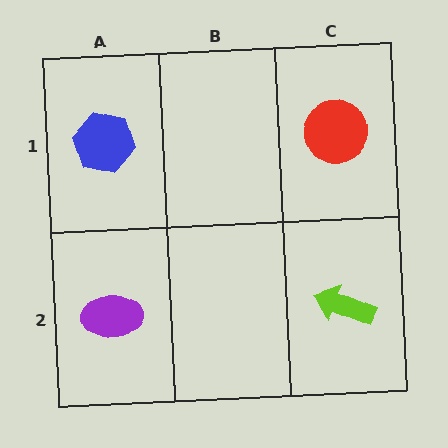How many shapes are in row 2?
2 shapes.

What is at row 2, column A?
A purple ellipse.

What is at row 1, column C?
A red circle.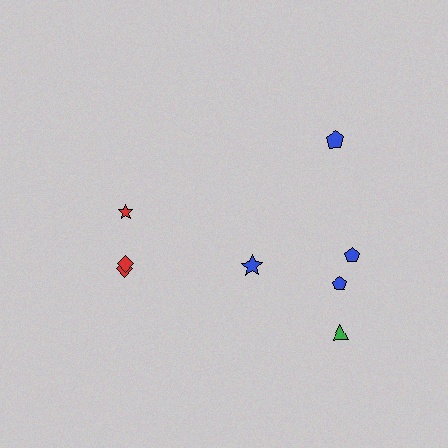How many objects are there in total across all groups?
There are 8 objects.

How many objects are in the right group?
There are 5 objects.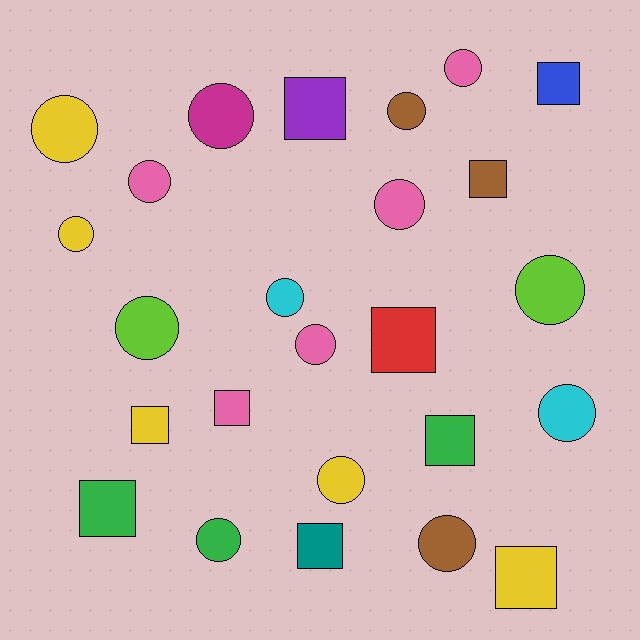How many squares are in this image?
There are 10 squares.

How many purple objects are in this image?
There is 1 purple object.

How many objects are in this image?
There are 25 objects.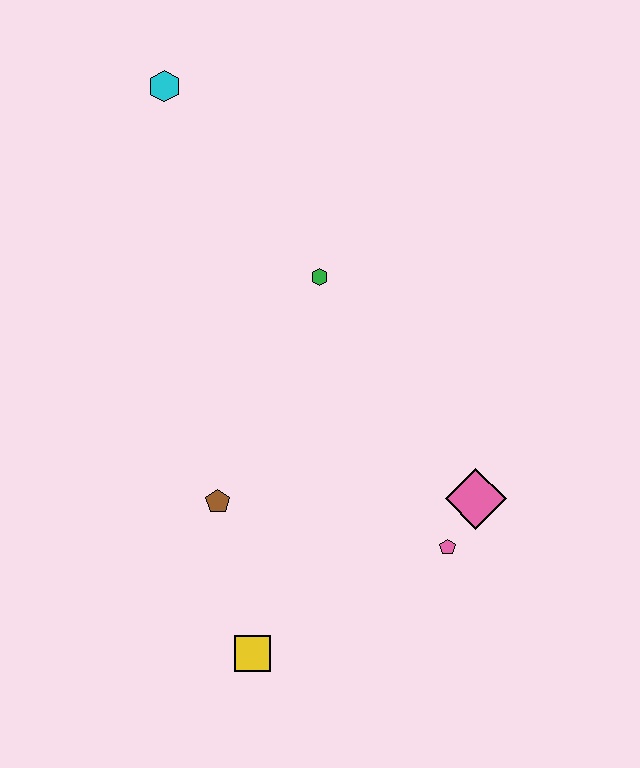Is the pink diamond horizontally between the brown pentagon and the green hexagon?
No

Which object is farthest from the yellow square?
The cyan hexagon is farthest from the yellow square.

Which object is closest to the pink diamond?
The pink pentagon is closest to the pink diamond.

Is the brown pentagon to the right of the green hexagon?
No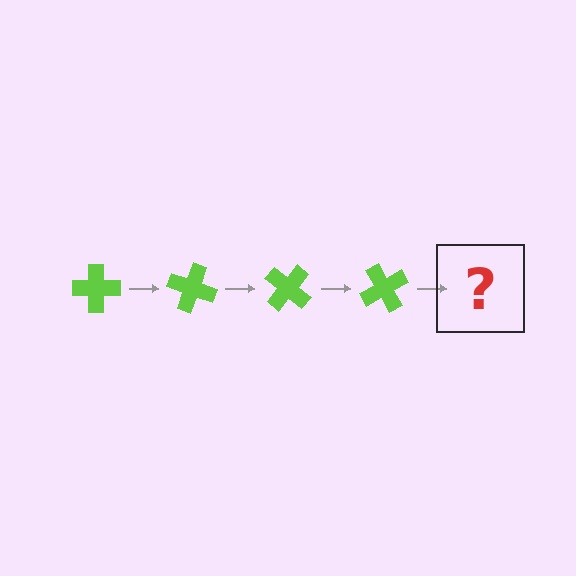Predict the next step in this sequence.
The next step is a lime cross rotated 80 degrees.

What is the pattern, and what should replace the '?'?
The pattern is that the cross rotates 20 degrees each step. The '?' should be a lime cross rotated 80 degrees.